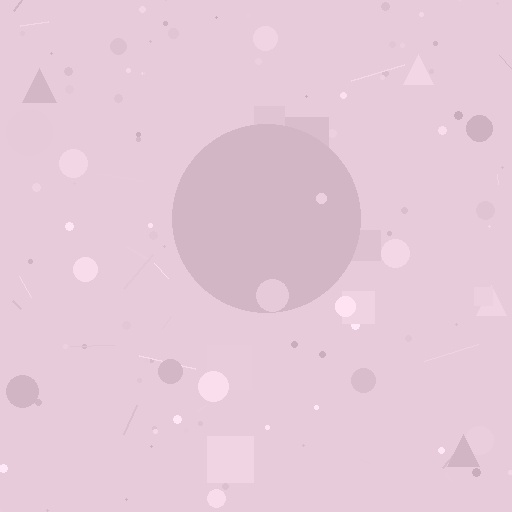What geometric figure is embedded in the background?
A circle is embedded in the background.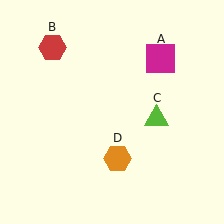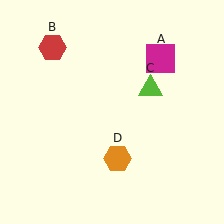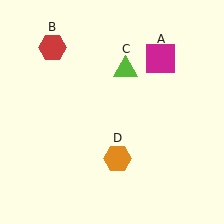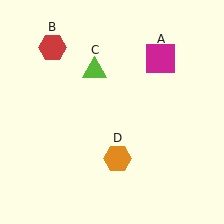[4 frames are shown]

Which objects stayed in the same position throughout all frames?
Magenta square (object A) and red hexagon (object B) and orange hexagon (object D) remained stationary.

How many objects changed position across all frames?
1 object changed position: lime triangle (object C).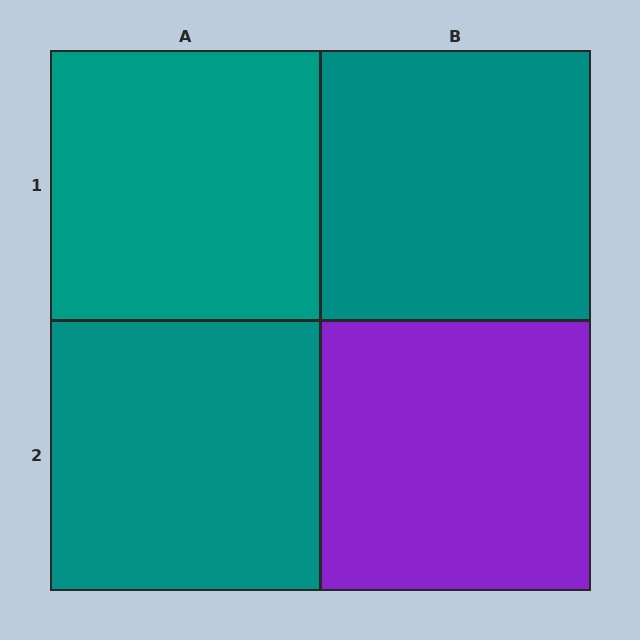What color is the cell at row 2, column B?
Purple.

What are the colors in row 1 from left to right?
Teal, teal.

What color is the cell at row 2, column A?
Teal.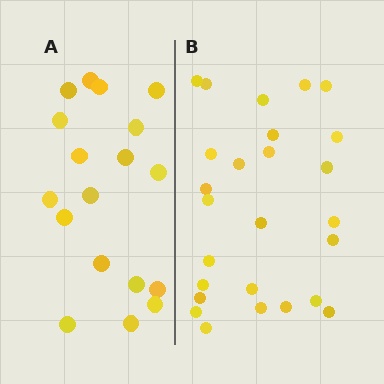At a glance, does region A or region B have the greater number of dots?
Region B (the right region) has more dots.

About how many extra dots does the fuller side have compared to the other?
Region B has roughly 8 or so more dots than region A.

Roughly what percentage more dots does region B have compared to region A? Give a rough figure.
About 45% more.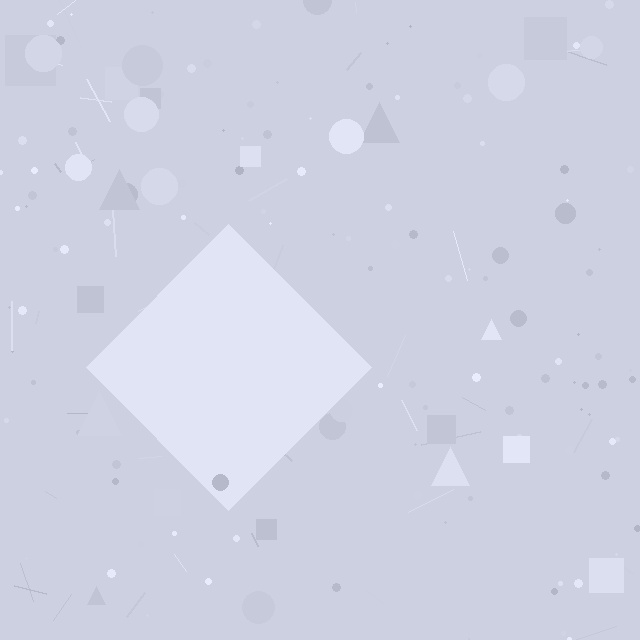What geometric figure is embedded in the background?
A diamond is embedded in the background.